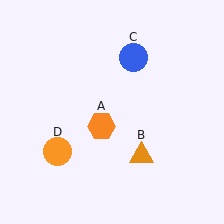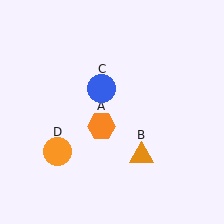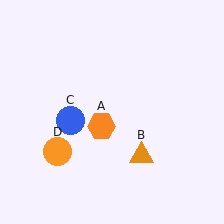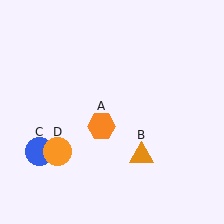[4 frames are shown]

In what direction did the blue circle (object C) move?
The blue circle (object C) moved down and to the left.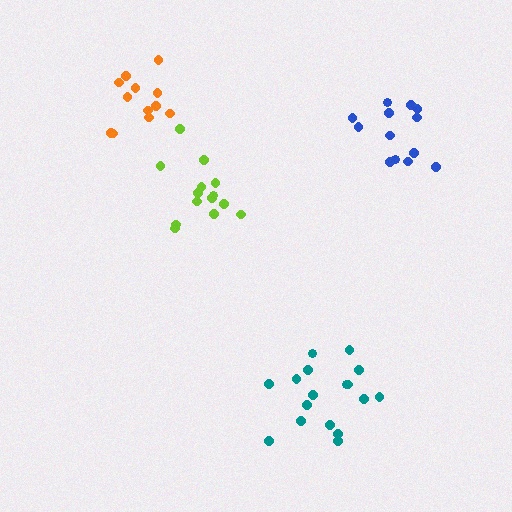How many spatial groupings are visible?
There are 4 spatial groupings.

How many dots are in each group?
Group 1: 13 dots, Group 2: 12 dots, Group 3: 14 dots, Group 4: 17 dots (56 total).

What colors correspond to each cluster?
The clusters are colored: blue, orange, lime, teal.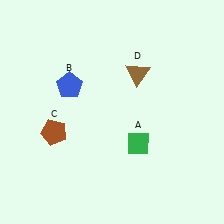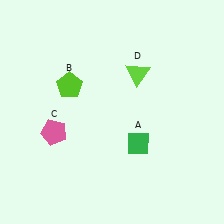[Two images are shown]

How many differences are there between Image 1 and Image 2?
There are 3 differences between the two images.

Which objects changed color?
B changed from blue to lime. C changed from brown to pink. D changed from brown to lime.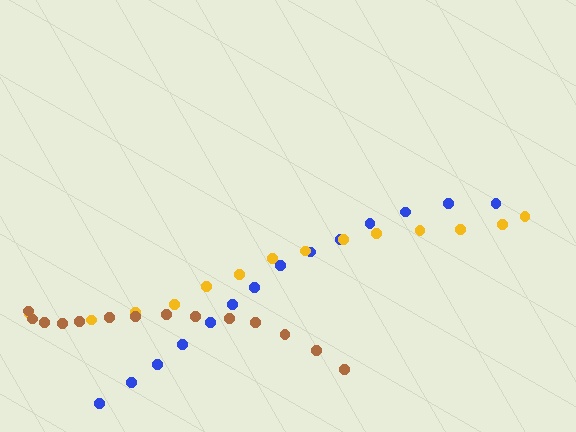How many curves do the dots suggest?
There are 3 distinct paths.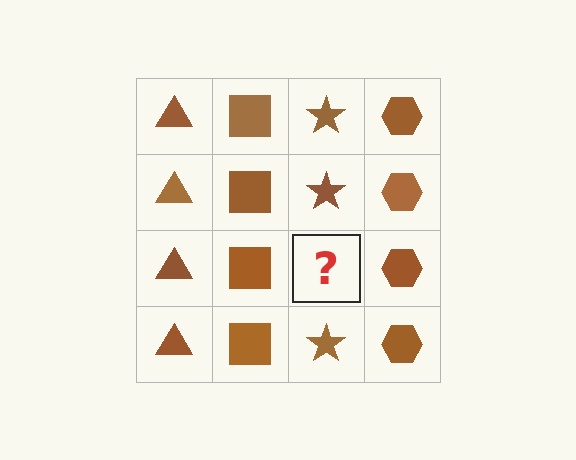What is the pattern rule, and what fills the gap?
The rule is that each column has a consistent shape. The gap should be filled with a brown star.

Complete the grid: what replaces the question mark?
The question mark should be replaced with a brown star.